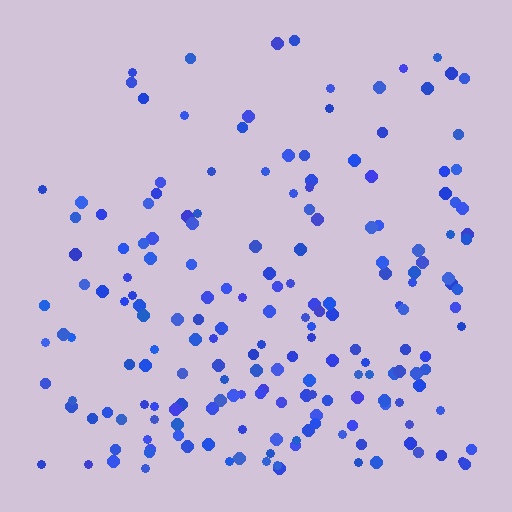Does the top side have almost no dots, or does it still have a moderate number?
Still a moderate number, just noticeably fewer than the bottom.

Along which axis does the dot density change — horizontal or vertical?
Vertical.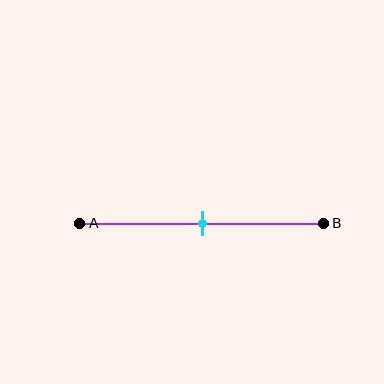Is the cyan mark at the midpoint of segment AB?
Yes, the mark is approximately at the midpoint.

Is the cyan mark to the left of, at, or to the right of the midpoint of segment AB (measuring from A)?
The cyan mark is approximately at the midpoint of segment AB.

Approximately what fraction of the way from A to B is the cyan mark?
The cyan mark is approximately 50% of the way from A to B.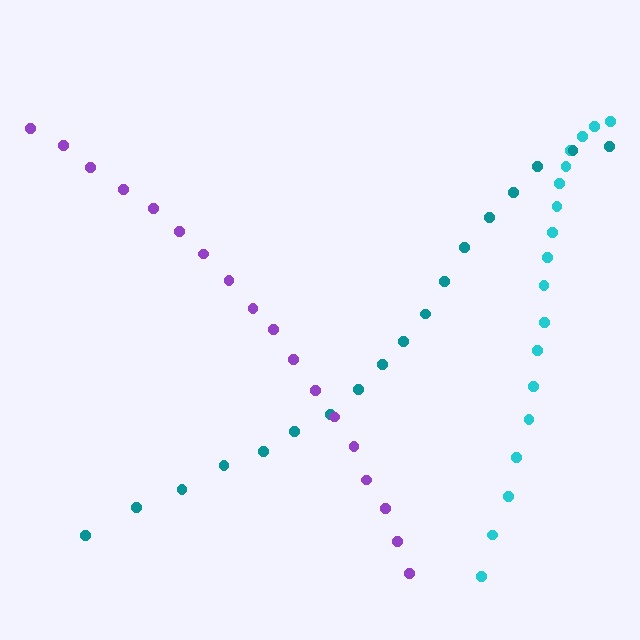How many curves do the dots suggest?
There are 3 distinct paths.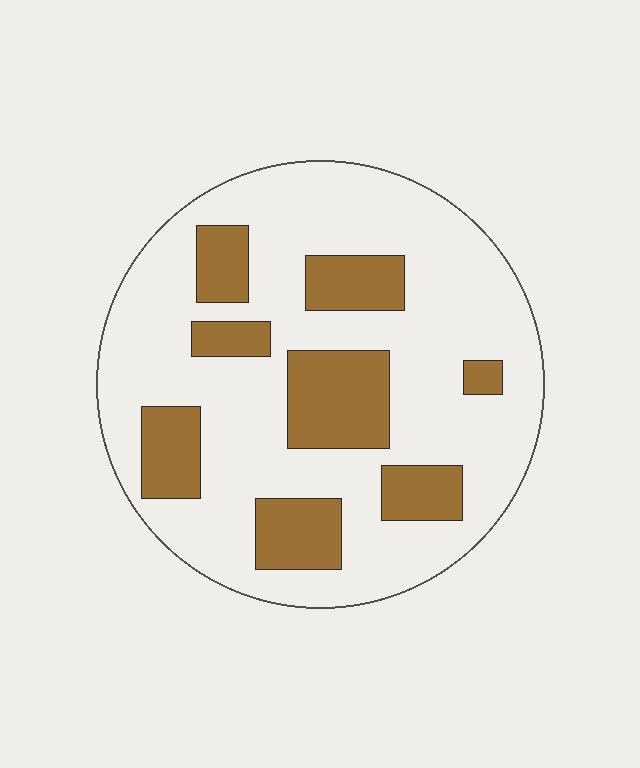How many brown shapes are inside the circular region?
8.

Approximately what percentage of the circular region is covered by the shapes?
Approximately 25%.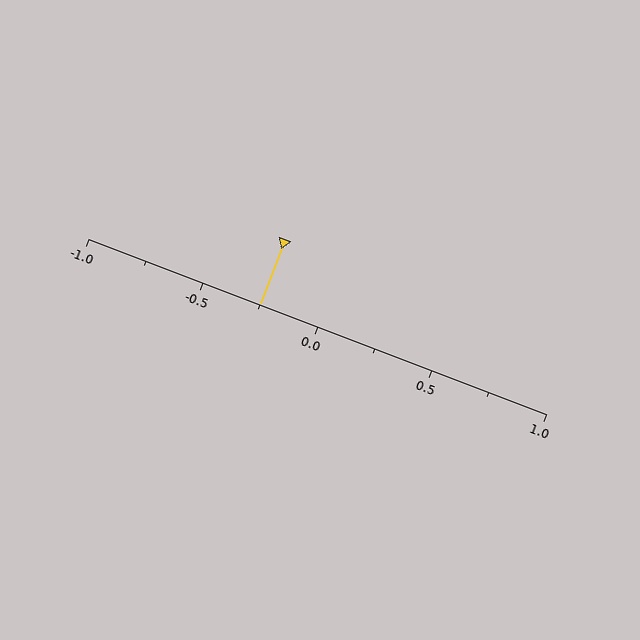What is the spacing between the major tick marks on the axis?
The major ticks are spaced 0.5 apart.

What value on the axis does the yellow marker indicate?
The marker indicates approximately -0.25.